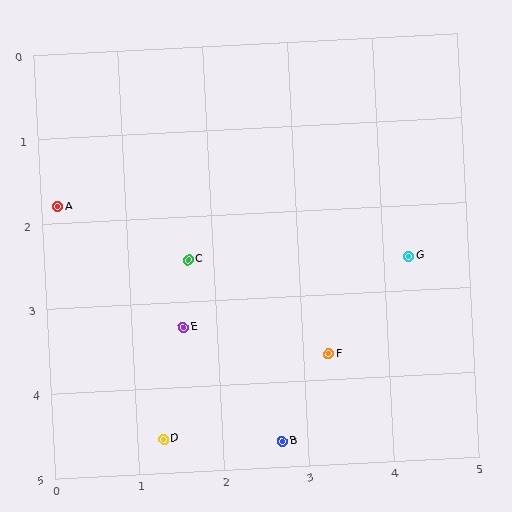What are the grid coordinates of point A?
Point A is at approximately (0.2, 1.8).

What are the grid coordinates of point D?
Point D is at approximately (1.3, 4.6).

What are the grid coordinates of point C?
Point C is at approximately (1.7, 2.5).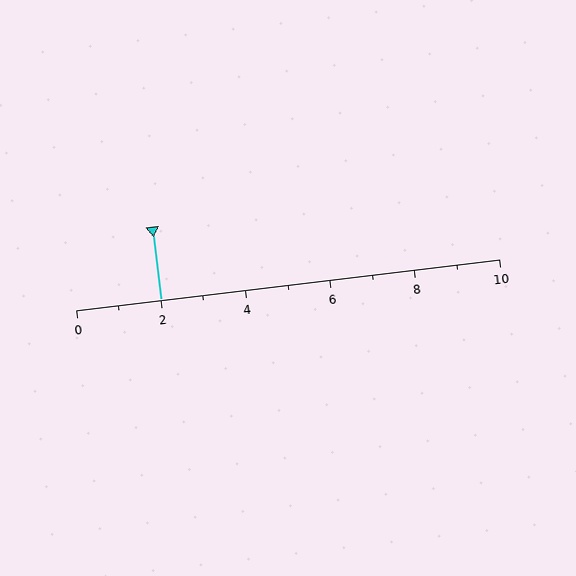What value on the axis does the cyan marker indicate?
The marker indicates approximately 2.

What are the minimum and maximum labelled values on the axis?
The axis runs from 0 to 10.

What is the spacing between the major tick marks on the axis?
The major ticks are spaced 2 apart.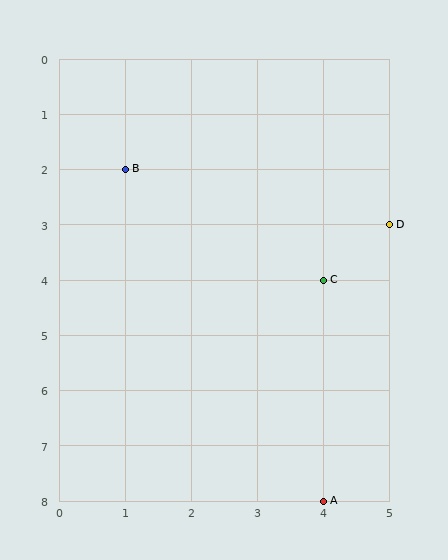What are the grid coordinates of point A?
Point A is at grid coordinates (4, 8).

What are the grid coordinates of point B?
Point B is at grid coordinates (1, 2).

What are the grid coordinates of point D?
Point D is at grid coordinates (5, 3).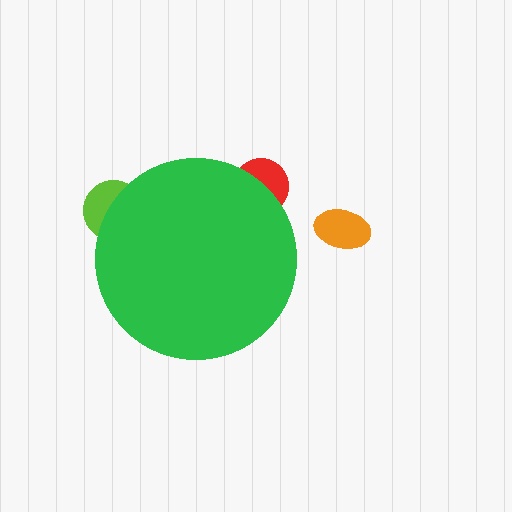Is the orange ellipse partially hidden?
No, the orange ellipse is fully visible.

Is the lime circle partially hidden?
Yes, the lime circle is partially hidden behind the green circle.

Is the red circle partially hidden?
Yes, the red circle is partially hidden behind the green circle.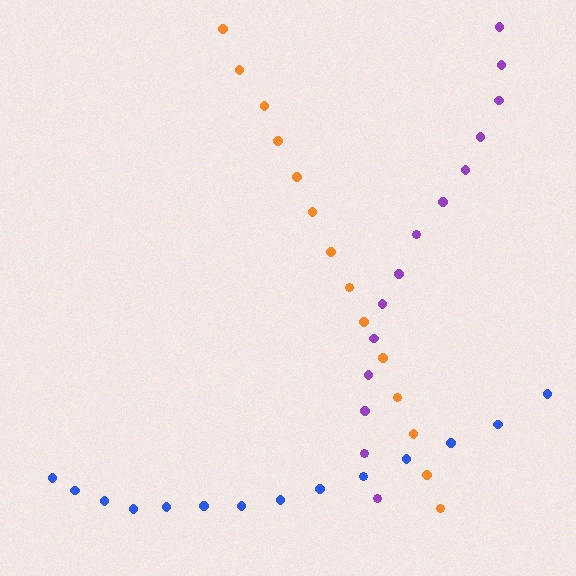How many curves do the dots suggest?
There are 3 distinct paths.